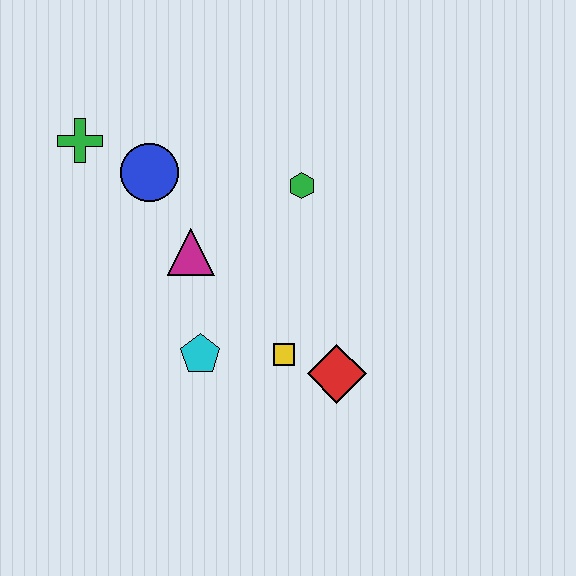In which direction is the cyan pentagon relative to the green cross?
The cyan pentagon is below the green cross.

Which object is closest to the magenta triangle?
The blue circle is closest to the magenta triangle.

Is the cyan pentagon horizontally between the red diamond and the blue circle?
Yes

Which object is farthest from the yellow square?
The green cross is farthest from the yellow square.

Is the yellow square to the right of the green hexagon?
No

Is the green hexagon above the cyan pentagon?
Yes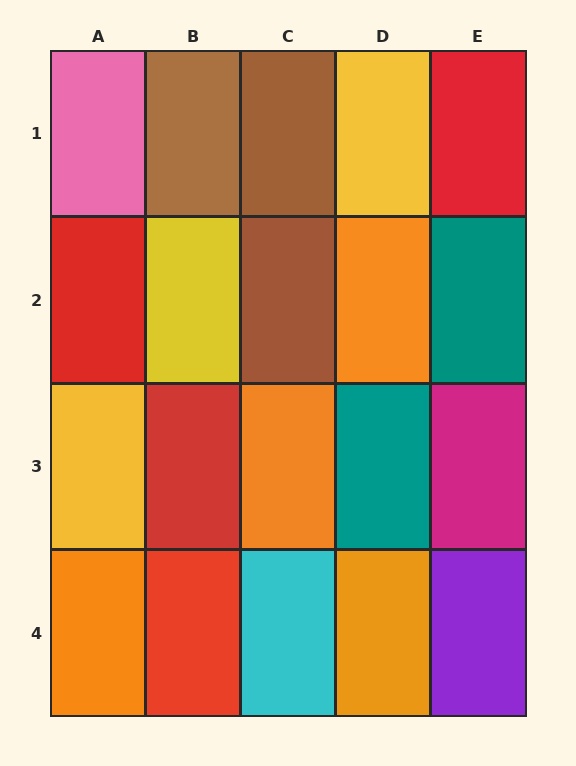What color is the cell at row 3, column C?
Orange.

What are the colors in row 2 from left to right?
Red, yellow, brown, orange, teal.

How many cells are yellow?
3 cells are yellow.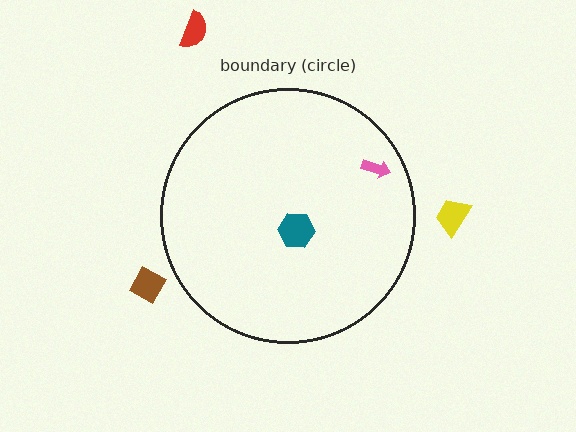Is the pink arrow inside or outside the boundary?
Inside.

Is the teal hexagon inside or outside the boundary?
Inside.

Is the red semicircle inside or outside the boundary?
Outside.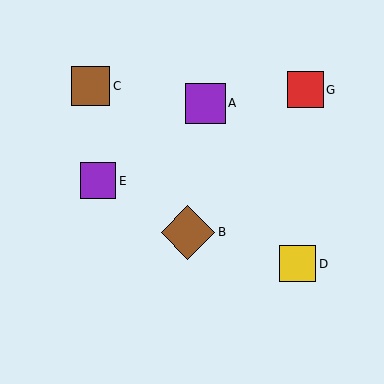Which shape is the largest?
The brown diamond (labeled B) is the largest.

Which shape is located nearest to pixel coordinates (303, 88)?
The red square (labeled G) at (306, 90) is nearest to that location.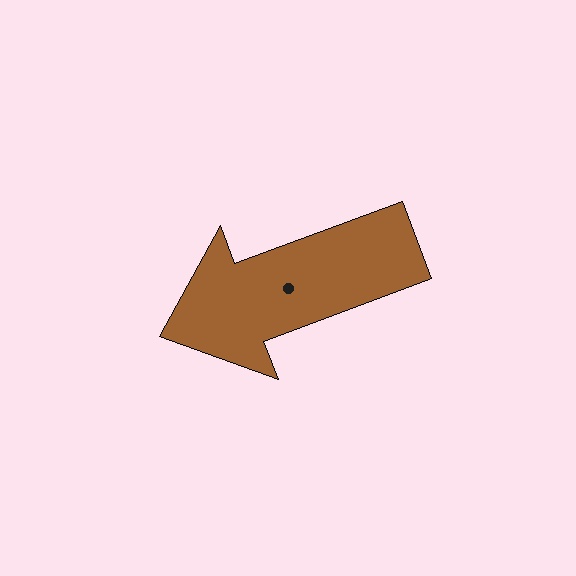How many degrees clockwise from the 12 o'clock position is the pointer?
Approximately 249 degrees.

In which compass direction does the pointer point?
West.